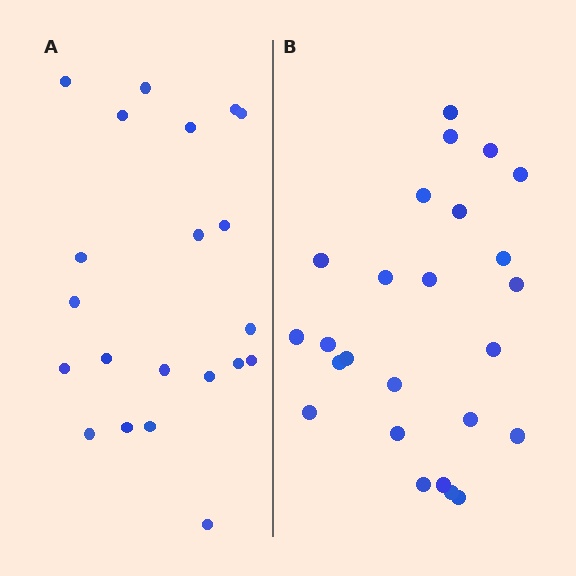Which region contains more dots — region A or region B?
Region B (the right region) has more dots.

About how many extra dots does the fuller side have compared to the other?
Region B has about 4 more dots than region A.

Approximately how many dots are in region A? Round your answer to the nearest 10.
About 20 dots. (The exact count is 21, which rounds to 20.)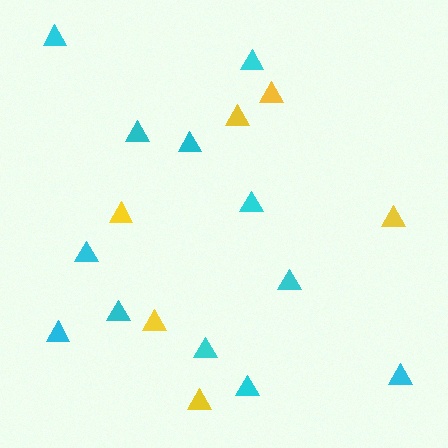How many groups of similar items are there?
There are 2 groups: one group of yellow triangles (6) and one group of cyan triangles (12).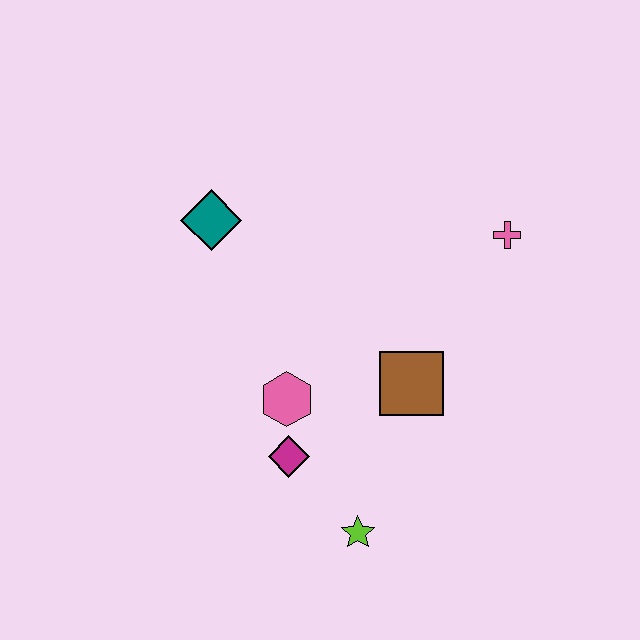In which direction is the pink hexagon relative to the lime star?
The pink hexagon is above the lime star.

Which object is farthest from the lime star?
The teal diamond is farthest from the lime star.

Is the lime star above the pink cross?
No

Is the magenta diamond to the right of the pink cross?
No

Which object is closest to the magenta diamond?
The pink hexagon is closest to the magenta diamond.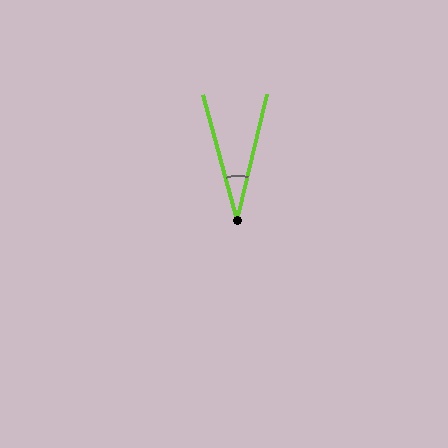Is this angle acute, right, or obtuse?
It is acute.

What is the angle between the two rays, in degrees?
Approximately 29 degrees.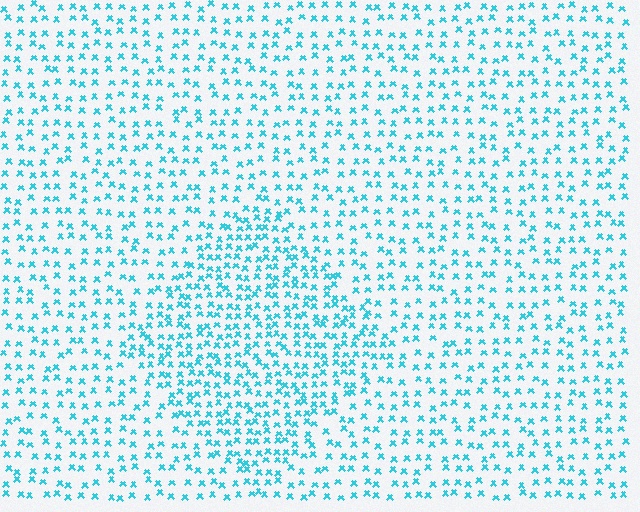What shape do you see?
I see a diamond.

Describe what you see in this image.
The image contains small cyan elements arranged at two different densities. A diamond-shaped region is visible where the elements are more densely packed than the surrounding area.